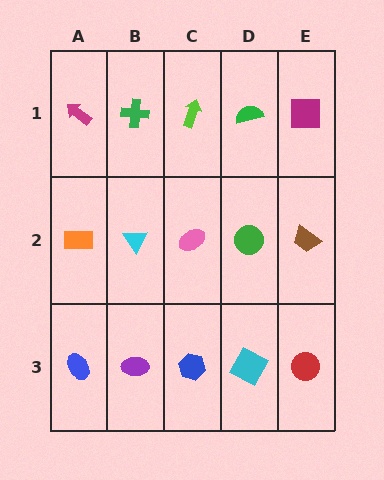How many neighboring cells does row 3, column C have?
3.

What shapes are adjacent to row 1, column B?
A cyan triangle (row 2, column B), a magenta arrow (row 1, column A), a lime arrow (row 1, column C).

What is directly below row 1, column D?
A green circle.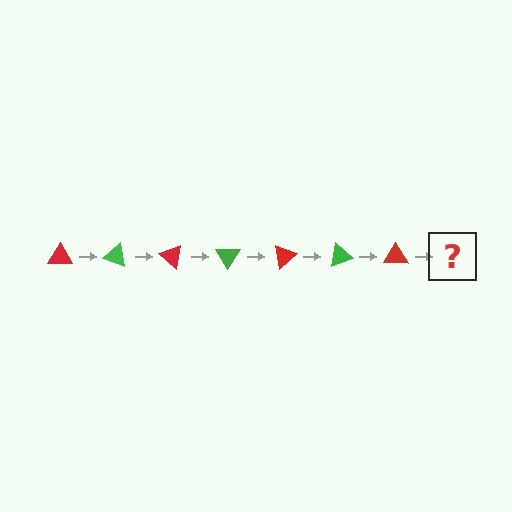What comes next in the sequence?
The next element should be a green triangle, rotated 140 degrees from the start.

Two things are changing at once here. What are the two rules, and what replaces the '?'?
The two rules are that it rotates 20 degrees each step and the color cycles through red and green. The '?' should be a green triangle, rotated 140 degrees from the start.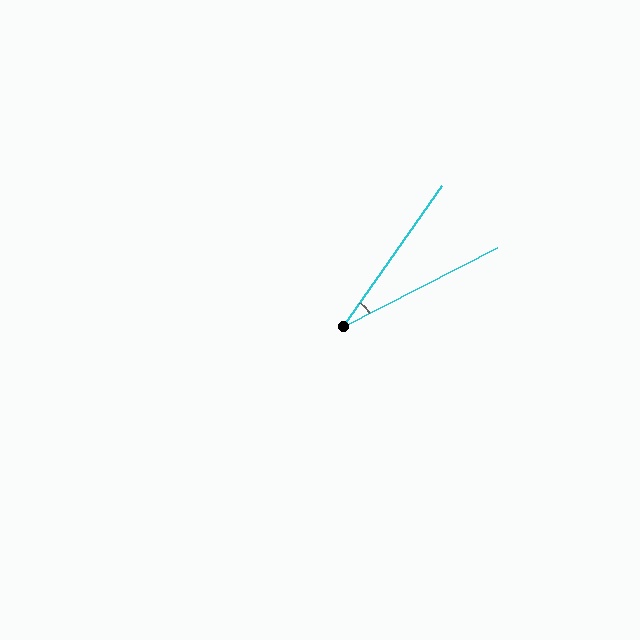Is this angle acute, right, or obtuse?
It is acute.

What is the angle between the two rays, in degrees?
Approximately 28 degrees.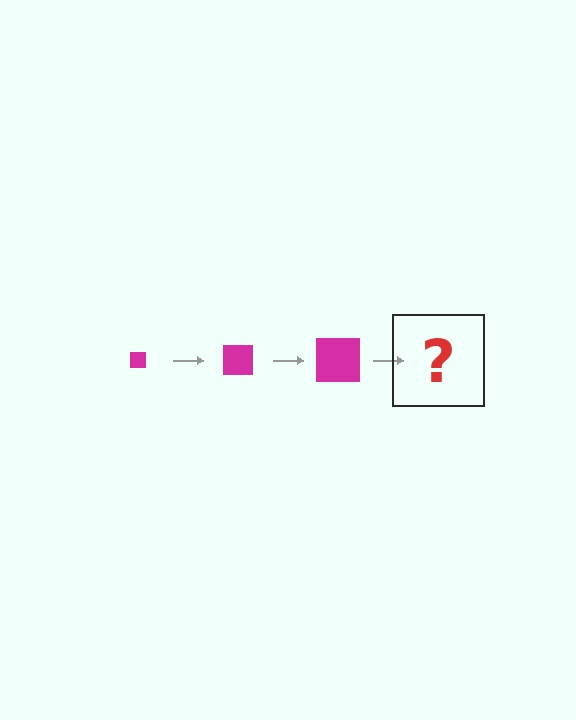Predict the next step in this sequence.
The next step is a magenta square, larger than the previous one.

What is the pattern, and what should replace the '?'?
The pattern is that the square gets progressively larger each step. The '?' should be a magenta square, larger than the previous one.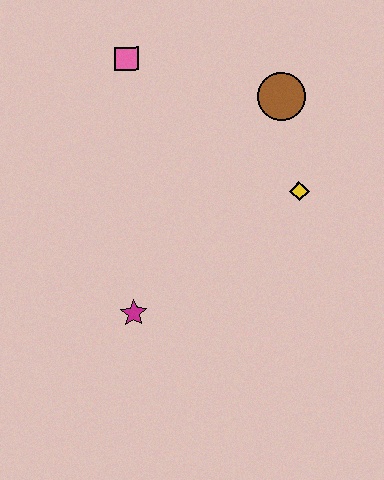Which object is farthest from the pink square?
The magenta star is farthest from the pink square.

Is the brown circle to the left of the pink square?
No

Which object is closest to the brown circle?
The yellow diamond is closest to the brown circle.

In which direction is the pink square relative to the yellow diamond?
The pink square is to the left of the yellow diamond.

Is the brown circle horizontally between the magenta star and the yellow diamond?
Yes